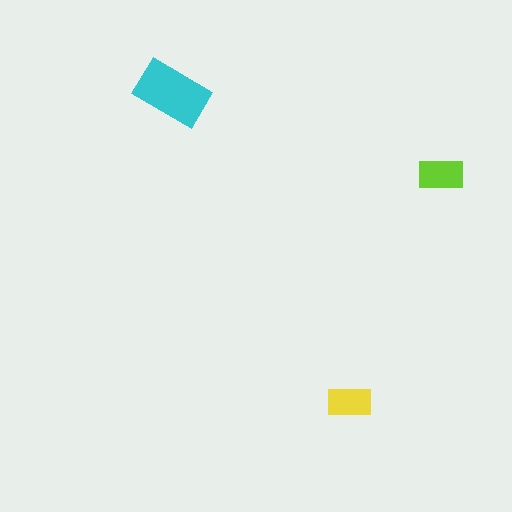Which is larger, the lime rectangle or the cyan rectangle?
The cyan one.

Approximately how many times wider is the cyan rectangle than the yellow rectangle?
About 1.5 times wider.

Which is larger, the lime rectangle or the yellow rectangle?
The lime one.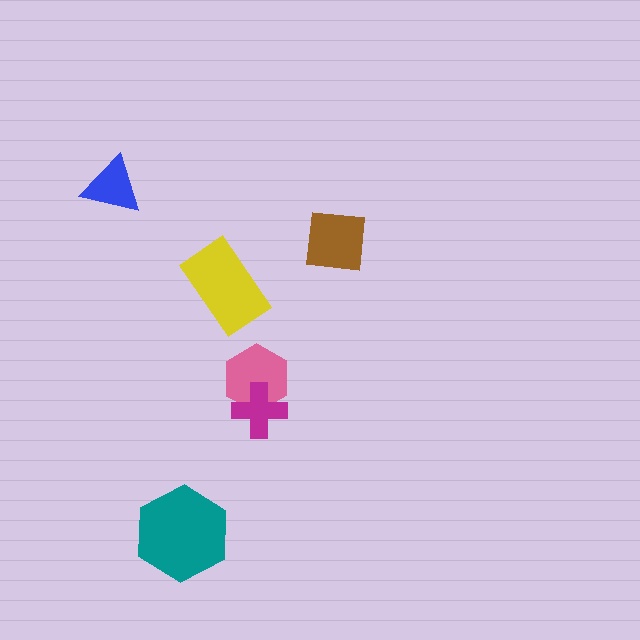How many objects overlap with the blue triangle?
0 objects overlap with the blue triangle.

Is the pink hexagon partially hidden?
Yes, it is partially covered by another shape.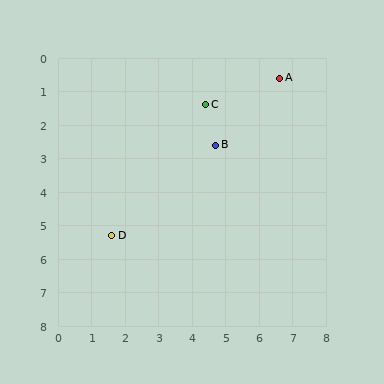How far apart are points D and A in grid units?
Points D and A are about 6.9 grid units apart.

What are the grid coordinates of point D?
Point D is at approximately (1.6, 5.3).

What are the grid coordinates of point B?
Point B is at approximately (4.7, 2.6).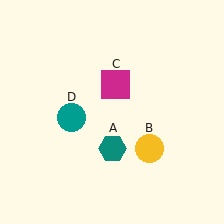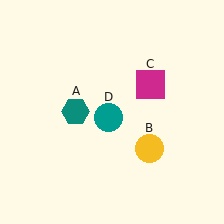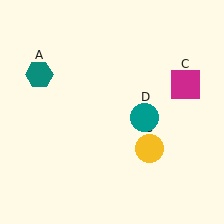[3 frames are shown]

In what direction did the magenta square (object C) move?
The magenta square (object C) moved right.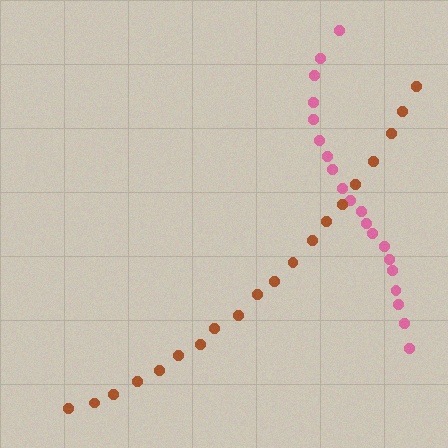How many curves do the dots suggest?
There are 2 distinct paths.